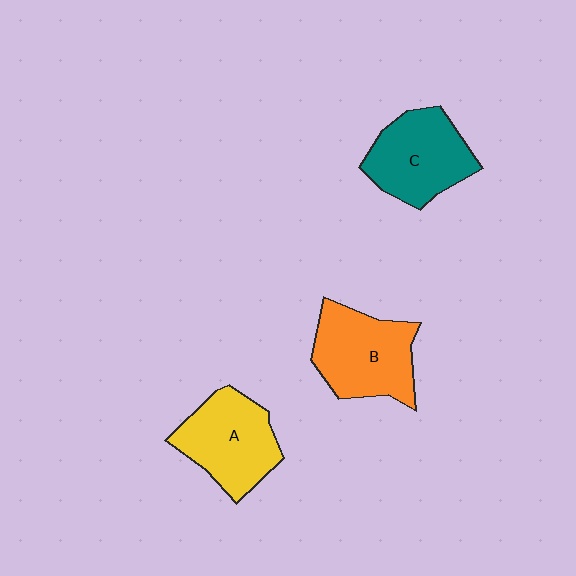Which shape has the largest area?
Shape B (orange).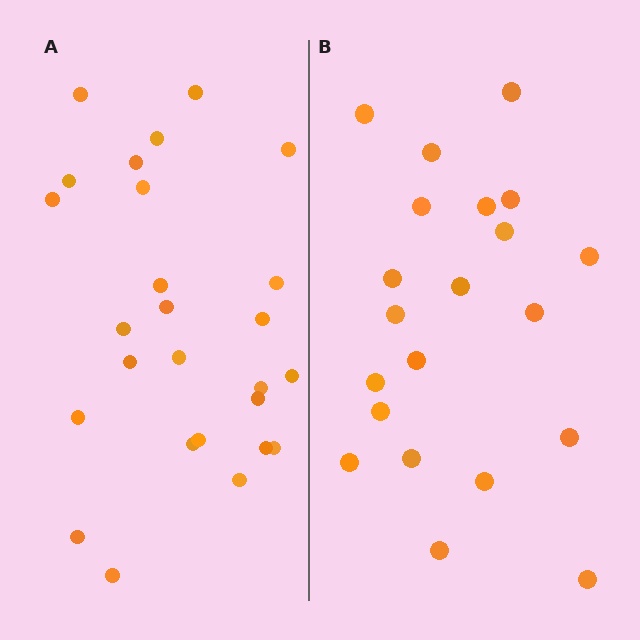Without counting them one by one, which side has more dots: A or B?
Region A (the left region) has more dots.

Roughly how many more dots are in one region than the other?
Region A has about 5 more dots than region B.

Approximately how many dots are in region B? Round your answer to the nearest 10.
About 20 dots. (The exact count is 21, which rounds to 20.)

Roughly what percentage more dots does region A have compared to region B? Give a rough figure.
About 25% more.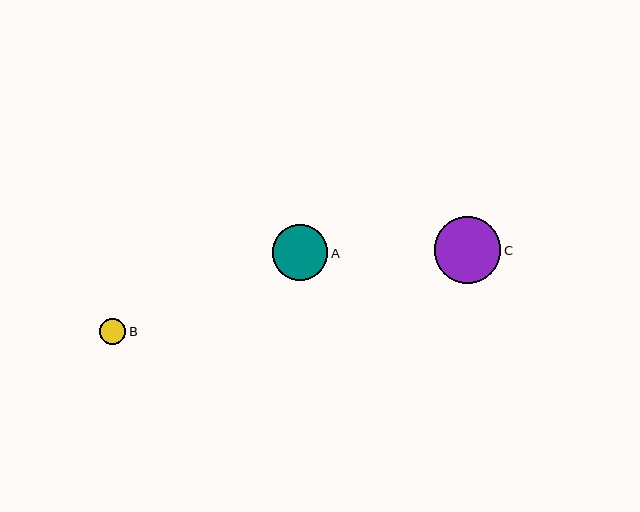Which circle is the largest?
Circle C is the largest with a size of approximately 66 pixels.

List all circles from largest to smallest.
From largest to smallest: C, A, B.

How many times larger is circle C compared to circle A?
Circle C is approximately 1.2 times the size of circle A.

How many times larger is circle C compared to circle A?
Circle C is approximately 1.2 times the size of circle A.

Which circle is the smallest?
Circle B is the smallest with a size of approximately 26 pixels.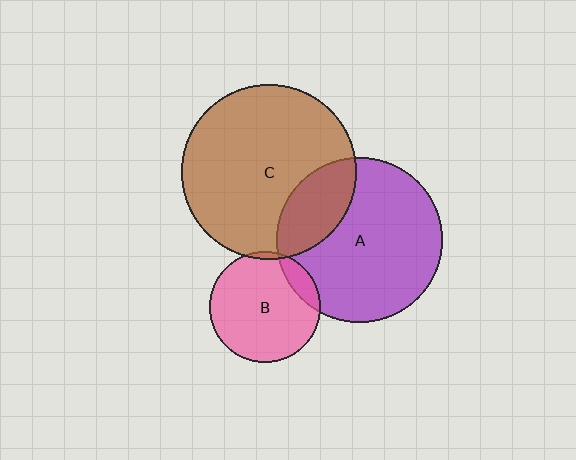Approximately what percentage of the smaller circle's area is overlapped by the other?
Approximately 25%.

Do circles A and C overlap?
Yes.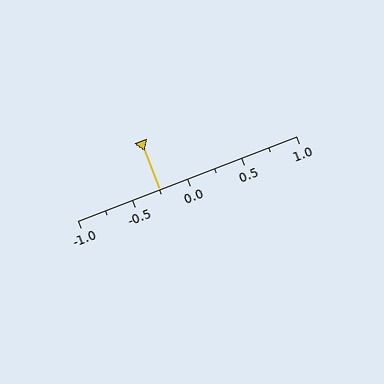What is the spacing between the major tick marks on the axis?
The major ticks are spaced 0.5 apart.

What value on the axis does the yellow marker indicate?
The marker indicates approximately -0.25.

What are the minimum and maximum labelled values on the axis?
The axis runs from -1.0 to 1.0.